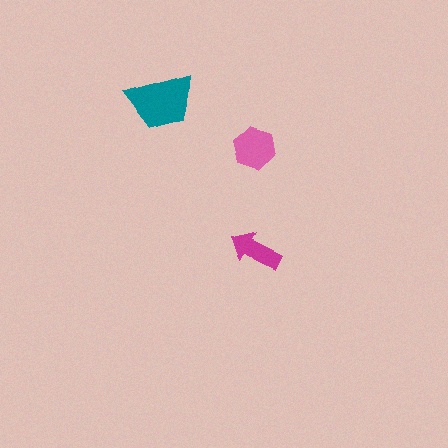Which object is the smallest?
The magenta arrow.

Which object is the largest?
The teal trapezoid.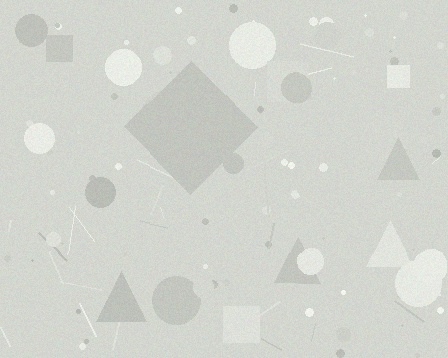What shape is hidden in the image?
A diamond is hidden in the image.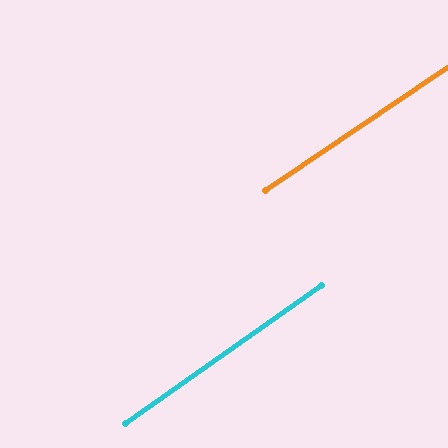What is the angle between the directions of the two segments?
Approximately 1 degree.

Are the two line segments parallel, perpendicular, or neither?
Parallel — their directions differ by only 1.1°.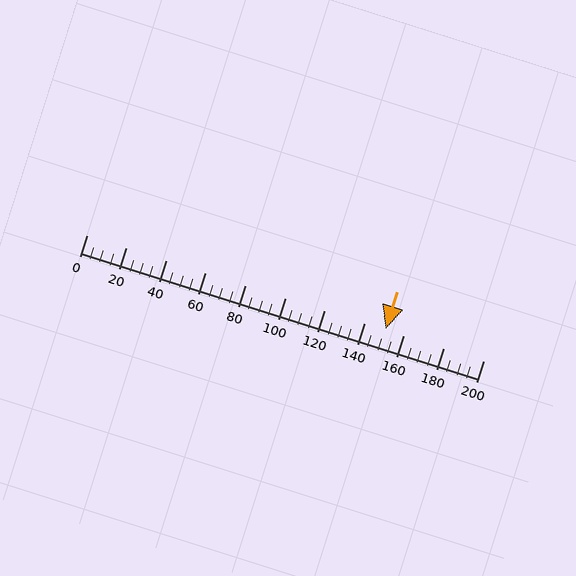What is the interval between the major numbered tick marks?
The major tick marks are spaced 20 units apart.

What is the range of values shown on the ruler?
The ruler shows values from 0 to 200.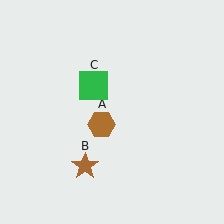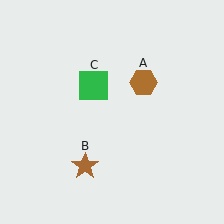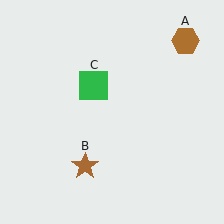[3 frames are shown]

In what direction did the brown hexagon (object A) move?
The brown hexagon (object A) moved up and to the right.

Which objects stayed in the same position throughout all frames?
Brown star (object B) and green square (object C) remained stationary.